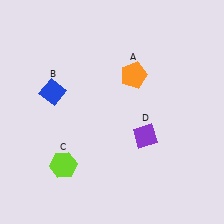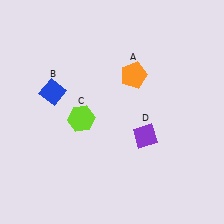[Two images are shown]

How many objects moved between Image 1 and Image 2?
1 object moved between the two images.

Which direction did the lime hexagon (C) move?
The lime hexagon (C) moved up.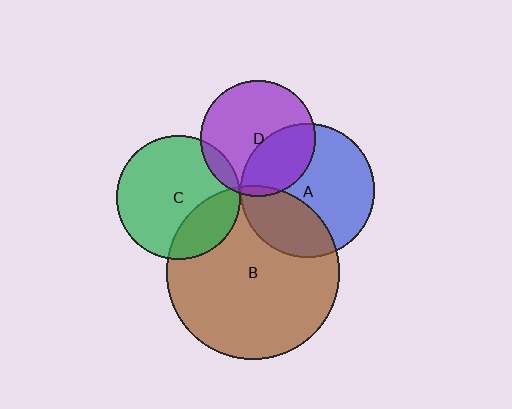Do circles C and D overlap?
Yes.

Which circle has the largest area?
Circle B (brown).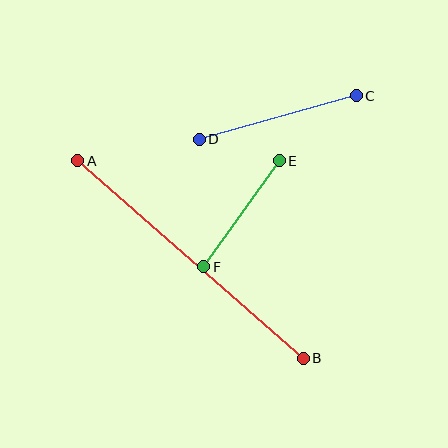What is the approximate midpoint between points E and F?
The midpoint is at approximately (241, 214) pixels.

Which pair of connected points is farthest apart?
Points A and B are farthest apart.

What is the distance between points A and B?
The distance is approximately 300 pixels.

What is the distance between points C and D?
The distance is approximately 163 pixels.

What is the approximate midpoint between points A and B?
The midpoint is at approximately (191, 259) pixels.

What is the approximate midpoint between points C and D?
The midpoint is at approximately (278, 117) pixels.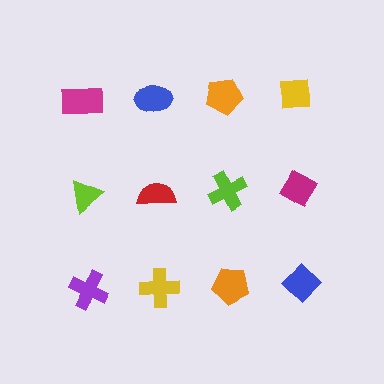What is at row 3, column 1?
A purple cross.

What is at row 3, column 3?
An orange pentagon.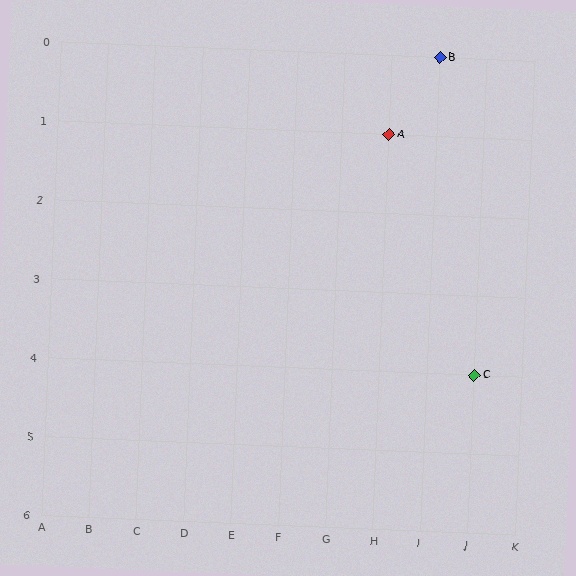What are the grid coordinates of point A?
Point A is at grid coordinates (H, 1).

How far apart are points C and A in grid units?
Points C and A are 2 columns and 3 rows apart (about 3.6 grid units diagonally).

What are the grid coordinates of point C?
Point C is at grid coordinates (J, 4).